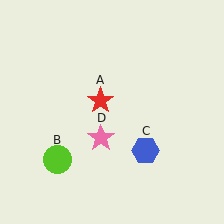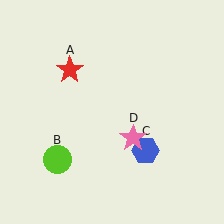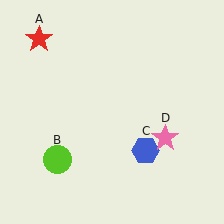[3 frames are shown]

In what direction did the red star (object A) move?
The red star (object A) moved up and to the left.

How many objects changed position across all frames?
2 objects changed position: red star (object A), pink star (object D).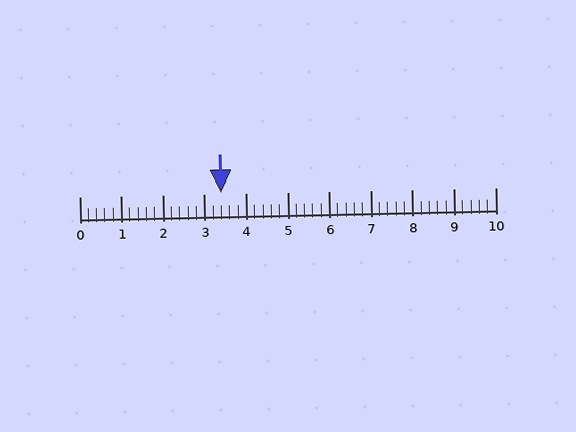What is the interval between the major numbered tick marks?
The major tick marks are spaced 1 units apart.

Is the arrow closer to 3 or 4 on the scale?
The arrow is closer to 3.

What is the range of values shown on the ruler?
The ruler shows values from 0 to 10.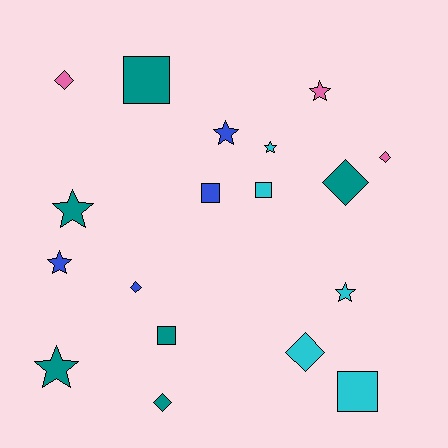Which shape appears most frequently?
Star, with 7 objects.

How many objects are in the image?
There are 18 objects.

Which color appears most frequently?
Teal, with 6 objects.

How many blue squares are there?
There is 1 blue square.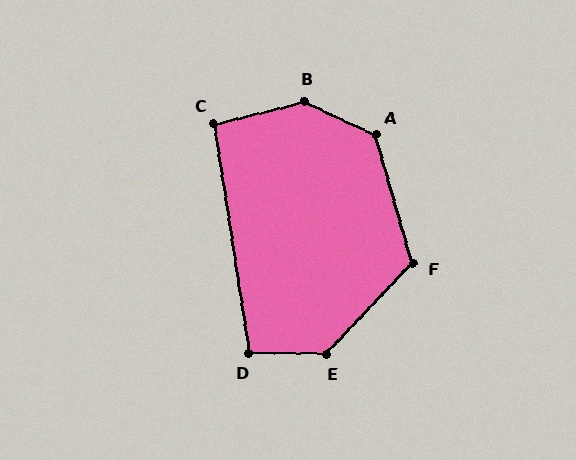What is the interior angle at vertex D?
Approximately 99 degrees (obtuse).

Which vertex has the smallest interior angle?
C, at approximately 95 degrees.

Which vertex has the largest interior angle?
B, at approximately 141 degrees.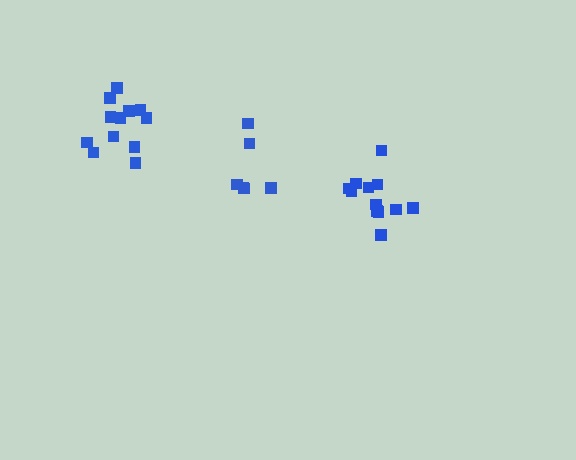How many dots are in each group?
Group 1: 12 dots, Group 2: 6 dots, Group 3: 12 dots (30 total).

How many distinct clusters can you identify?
There are 3 distinct clusters.